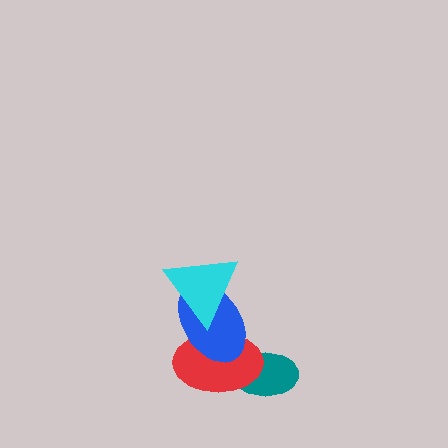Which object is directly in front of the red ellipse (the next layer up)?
The blue ellipse is directly in front of the red ellipse.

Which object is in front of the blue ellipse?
The cyan triangle is in front of the blue ellipse.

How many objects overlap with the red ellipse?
3 objects overlap with the red ellipse.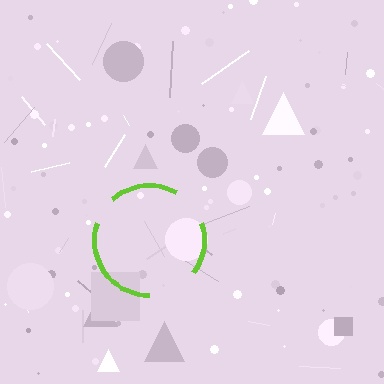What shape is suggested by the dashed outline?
The dashed outline suggests a circle.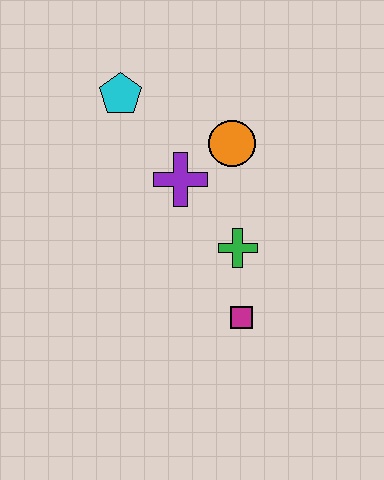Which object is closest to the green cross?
The magenta square is closest to the green cross.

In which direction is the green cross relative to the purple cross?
The green cross is below the purple cross.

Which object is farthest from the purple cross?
The magenta square is farthest from the purple cross.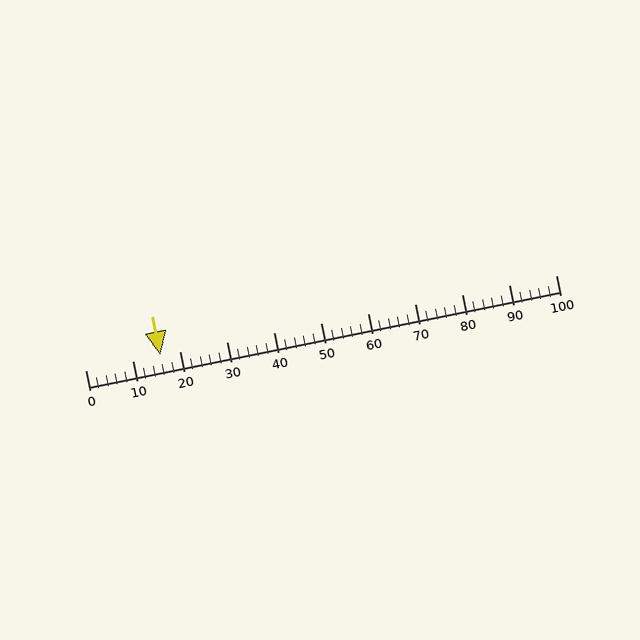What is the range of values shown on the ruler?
The ruler shows values from 0 to 100.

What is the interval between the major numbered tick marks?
The major tick marks are spaced 10 units apart.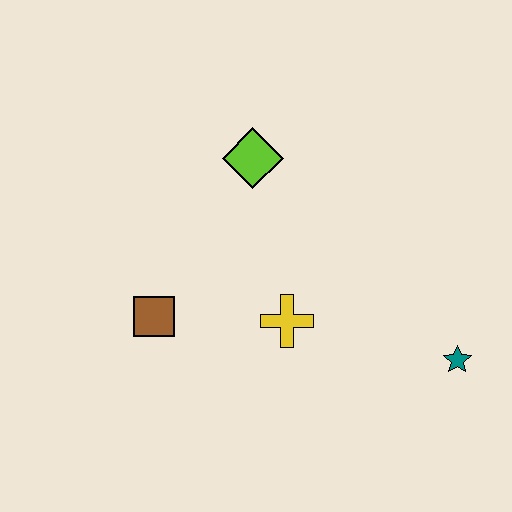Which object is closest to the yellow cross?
The brown square is closest to the yellow cross.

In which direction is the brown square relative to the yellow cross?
The brown square is to the left of the yellow cross.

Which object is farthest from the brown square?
The teal star is farthest from the brown square.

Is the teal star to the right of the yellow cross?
Yes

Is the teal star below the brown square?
Yes